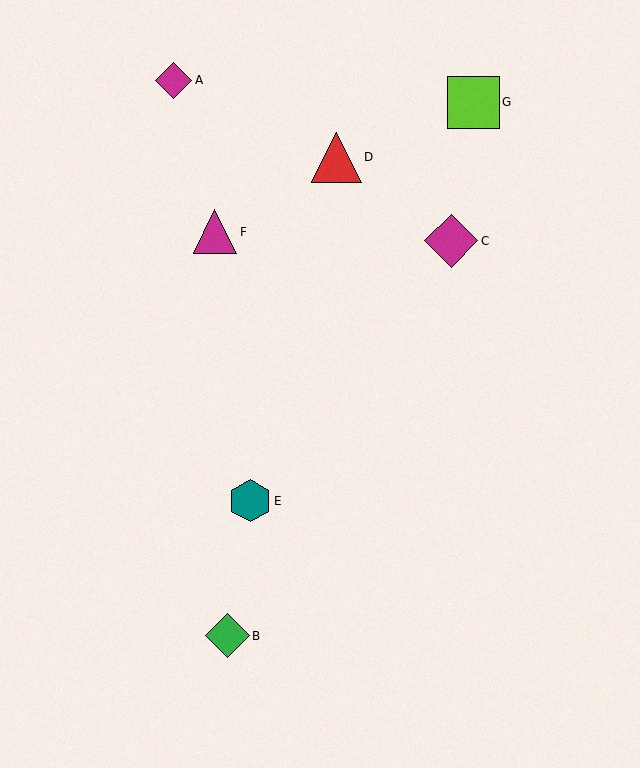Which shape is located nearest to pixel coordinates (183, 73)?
The magenta diamond (labeled A) at (174, 80) is nearest to that location.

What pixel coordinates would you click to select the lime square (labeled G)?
Click at (474, 102) to select the lime square G.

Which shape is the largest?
The magenta diamond (labeled C) is the largest.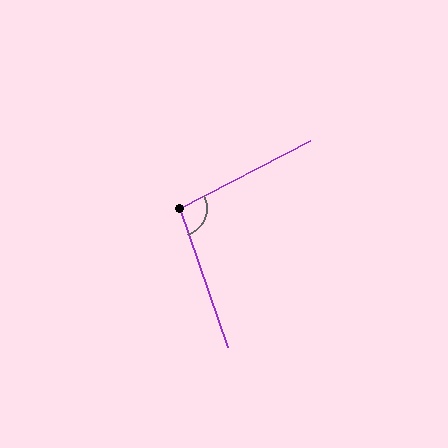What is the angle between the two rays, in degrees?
Approximately 98 degrees.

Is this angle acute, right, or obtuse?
It is obtuse.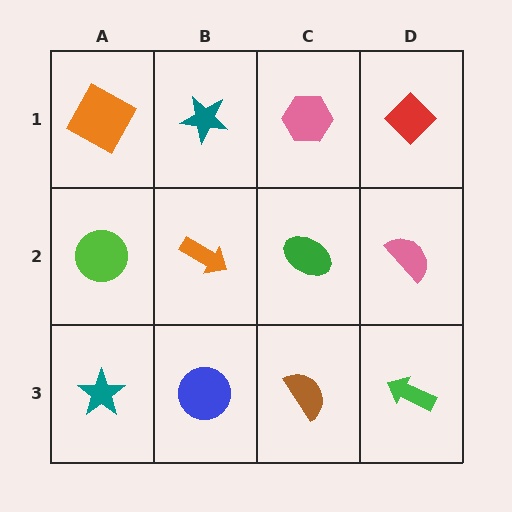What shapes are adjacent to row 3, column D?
A pink semicircle (row 2, column D), a brown semicircle (row 3, column C).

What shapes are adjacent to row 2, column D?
A red diamond (row 1, column D), a green arrow (row 3, column D), a green ellipse (row 2, column C).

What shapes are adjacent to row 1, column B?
An orange arrow (row 2, column B), an orange square (row 1, column A), a pink hexagon (row 1, column C).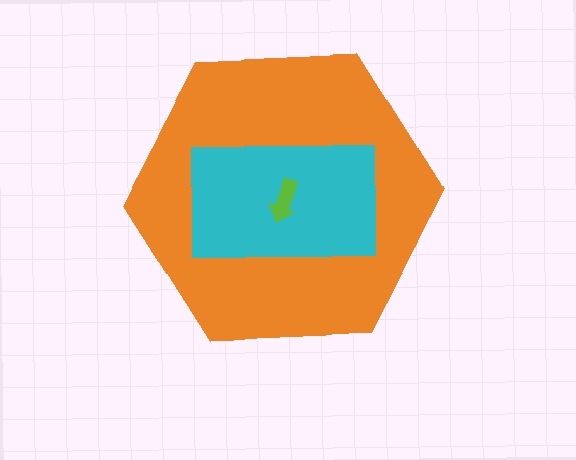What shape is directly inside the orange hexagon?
The cyan rectangle.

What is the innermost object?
The lime arrow.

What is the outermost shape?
The orange hexagon.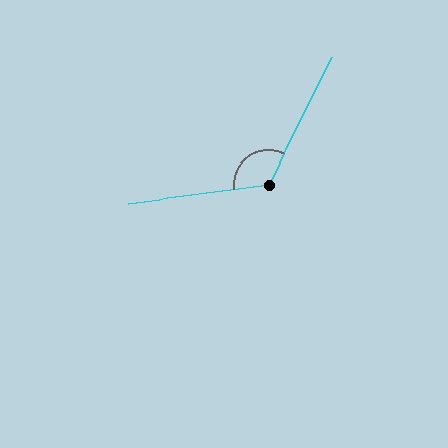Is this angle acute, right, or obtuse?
It is obtuse.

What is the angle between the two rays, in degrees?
Approximately 124 degrees.